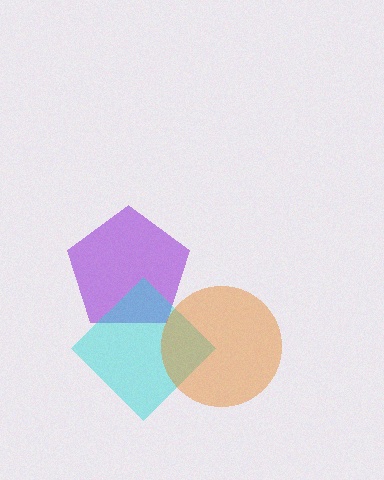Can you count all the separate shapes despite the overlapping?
Yes, there are 3 separate shapes.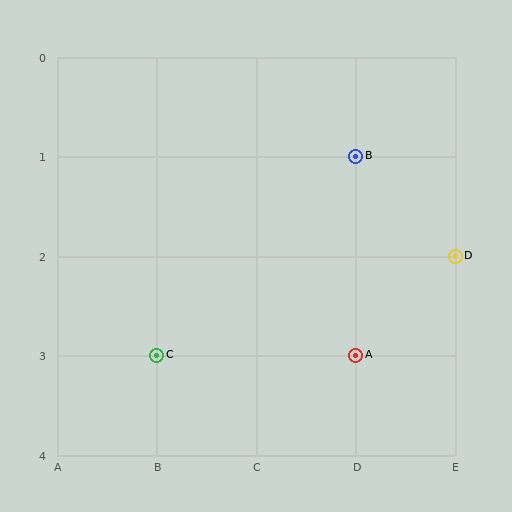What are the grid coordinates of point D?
Point D is at grid coordinates (E, 2).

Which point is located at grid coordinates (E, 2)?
Point D is at (E, 2).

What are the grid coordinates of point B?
Point B is at grid coordinates (D, 1).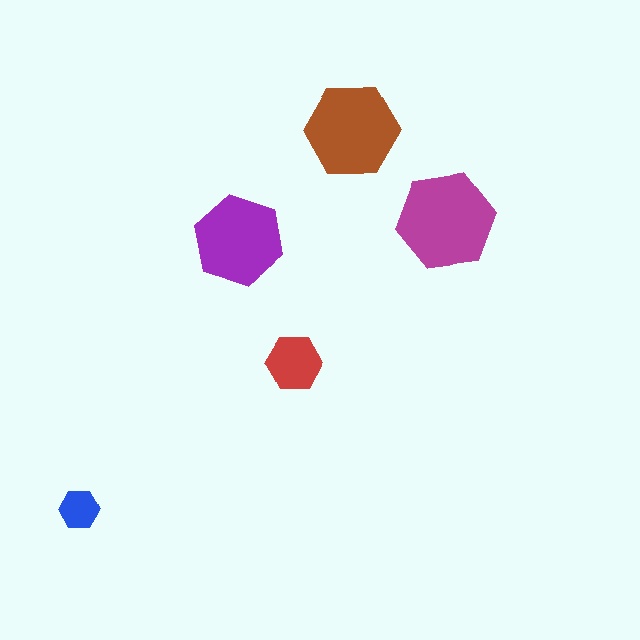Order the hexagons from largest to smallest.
the magenta one, the brown one, the purple one, the red one, the blue one.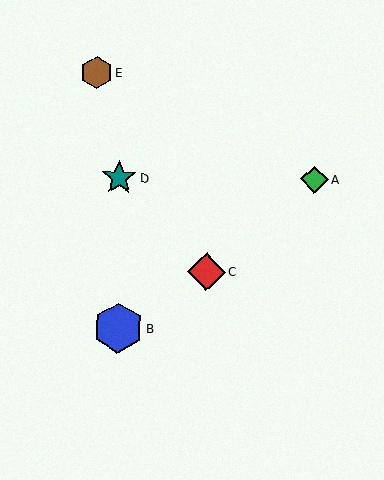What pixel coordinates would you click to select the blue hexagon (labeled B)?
Click at (118, 328) to select the blue hexagon B.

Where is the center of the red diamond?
The center of the red diamond is at (206, 272).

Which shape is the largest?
The blue hexagon (labeled B) is the largest.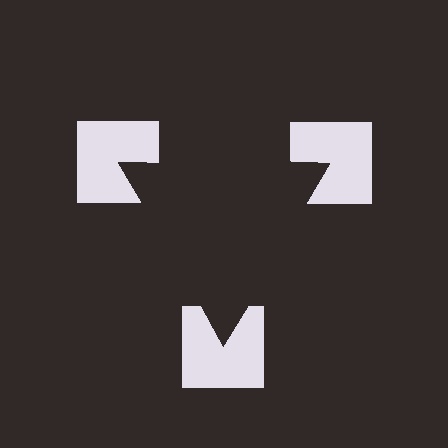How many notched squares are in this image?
There are 3 — one at each vertex of the illusory triangle.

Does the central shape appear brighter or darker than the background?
It typically appears slightly darker than the background, even though no actual brightness change is drawn.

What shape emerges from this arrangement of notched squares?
An illusory triangle — its edges are inferred from the aligned wedge cuts in the notched squares, not physically drawn.